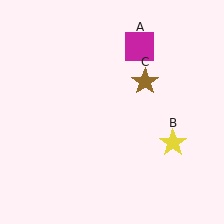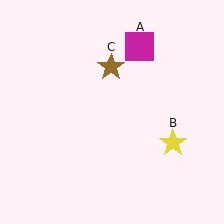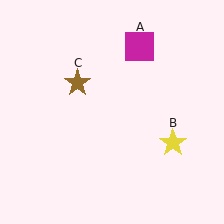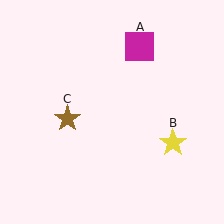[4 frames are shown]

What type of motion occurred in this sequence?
The brown star (object C) rotated counterclockwise around the center of the scene.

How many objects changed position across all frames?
1 object changed position: brown star (object C).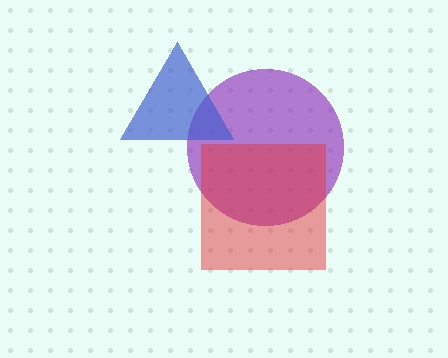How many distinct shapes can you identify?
There are 3 distinct shapes: a purple circle, a blue triangle, a red square.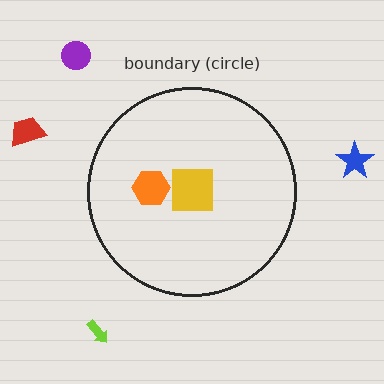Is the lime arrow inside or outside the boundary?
Outside.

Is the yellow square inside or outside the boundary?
Inside.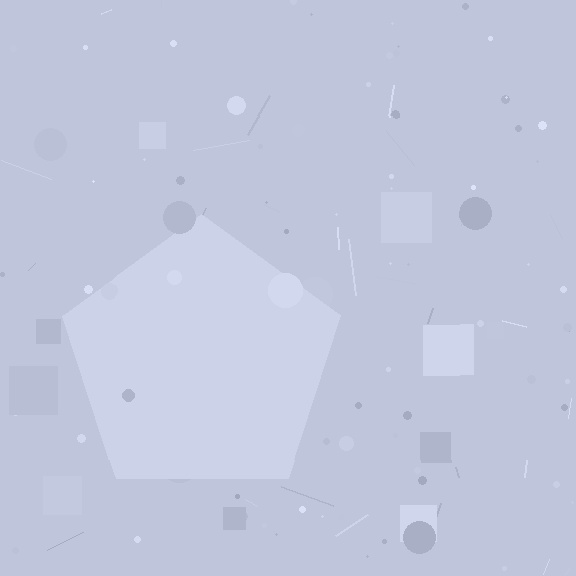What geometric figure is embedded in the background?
A pentagon is embedded in the background.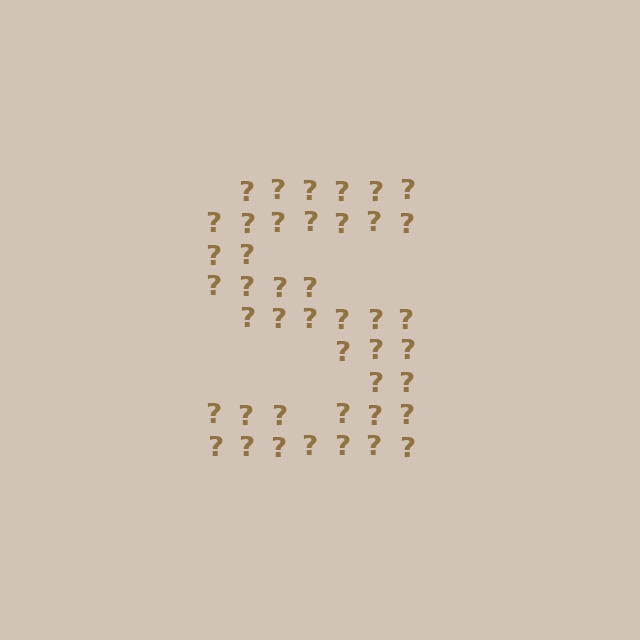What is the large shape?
The large shape is the letter S.